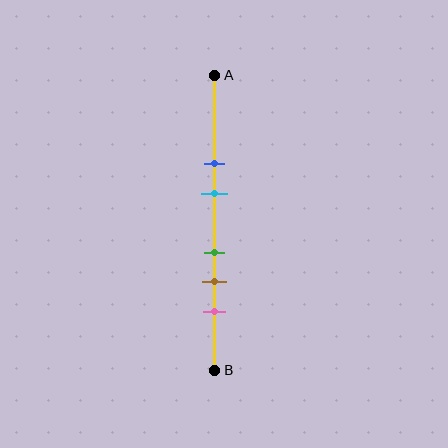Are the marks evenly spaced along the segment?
No, the marks are not evenly spaced.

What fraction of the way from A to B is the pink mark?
The pink mark is approximately 80% (0.8) of the way from A to B.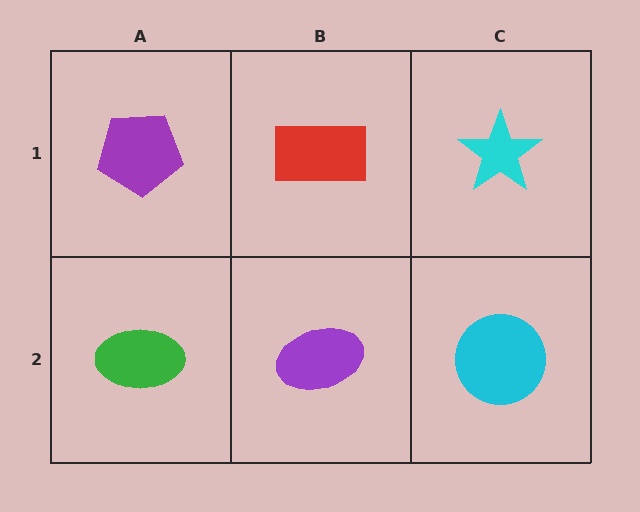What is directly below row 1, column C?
A cyan circle.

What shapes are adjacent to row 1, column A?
A green ellipse (row 2, column A), a red rectangle (row 1, column B).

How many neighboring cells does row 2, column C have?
2.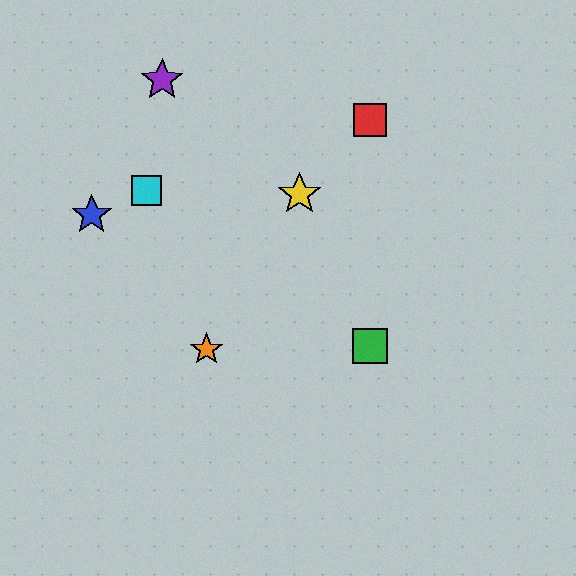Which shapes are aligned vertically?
The red square, the green square are aligned vertically.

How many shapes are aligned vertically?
2 shapes (the red square, the green square) are aligned vertically.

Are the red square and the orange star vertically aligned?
No, the red square is at x≈370 and the orange star is at x≈207.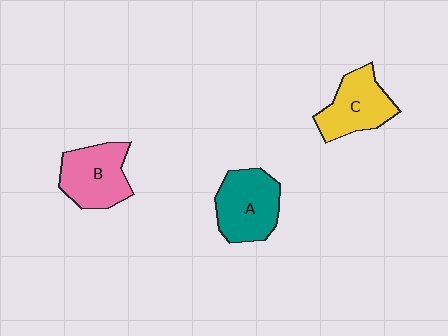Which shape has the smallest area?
Shape C (yellow).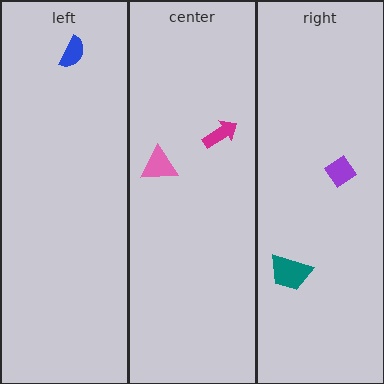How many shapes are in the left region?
1.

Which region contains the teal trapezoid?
The right region.